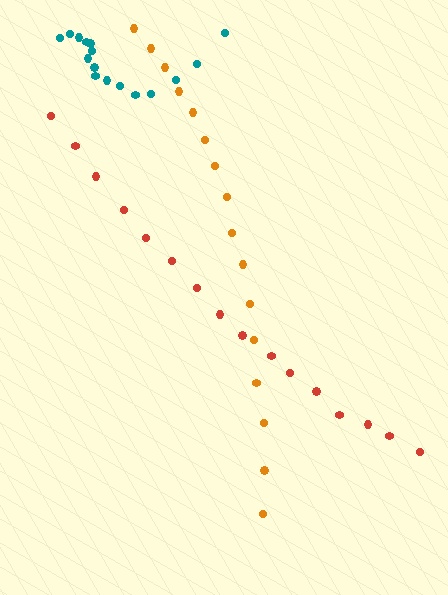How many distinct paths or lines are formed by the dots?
There are 3 distinct paths.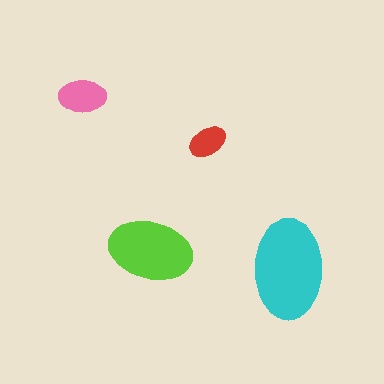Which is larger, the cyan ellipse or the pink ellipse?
The cyan one.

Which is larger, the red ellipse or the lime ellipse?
The lime one.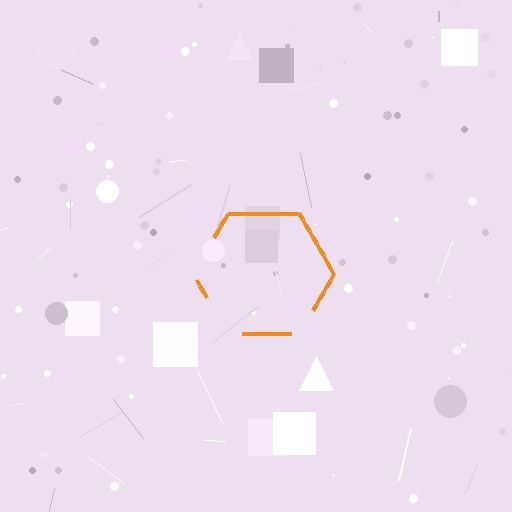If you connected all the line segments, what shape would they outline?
They would outline a hexagon.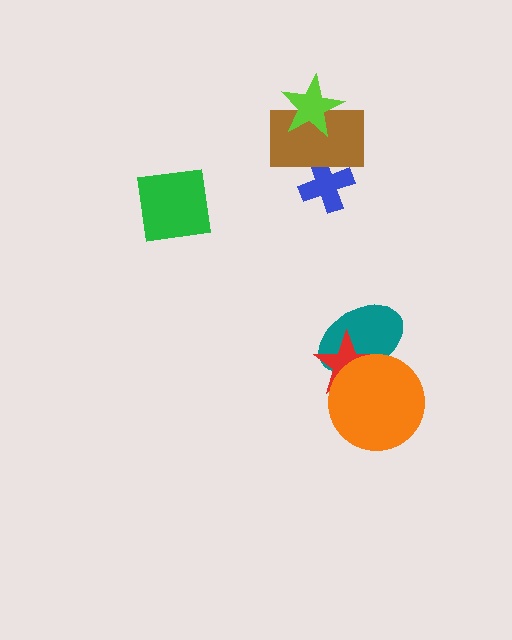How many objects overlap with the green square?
0 objects overlap with the green square.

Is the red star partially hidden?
Yes, it is partially covered by another shape.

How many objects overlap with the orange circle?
2 objects overlap with the orange circle.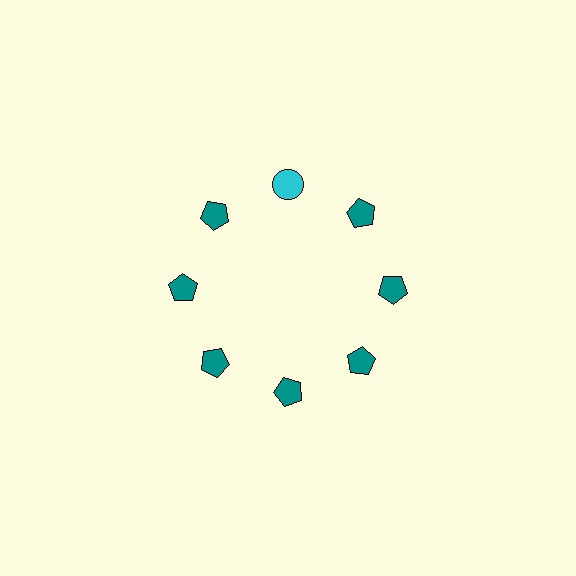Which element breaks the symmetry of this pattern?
The cyan circle at roughly the 12 o'clock position breaks the symmetry. All other shapes are teal pentagons.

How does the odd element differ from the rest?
It differs in both color (cyan instead of teal) and shape (circle instead of pentagon).